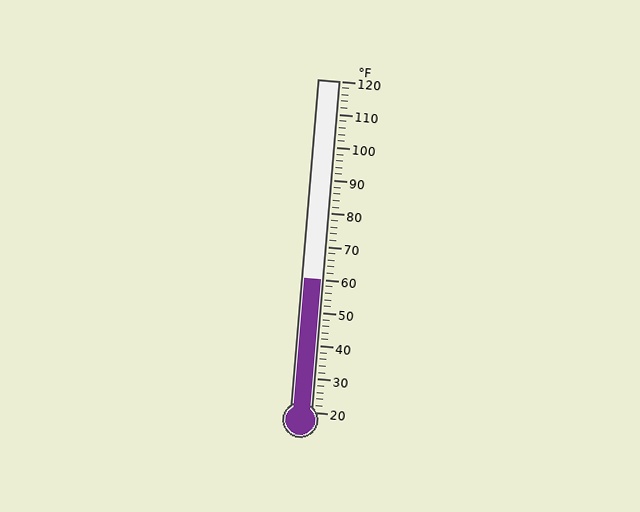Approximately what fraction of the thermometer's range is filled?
The thermometer is filled to approximately 40% of its range.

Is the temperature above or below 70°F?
The temperature is below 70°F.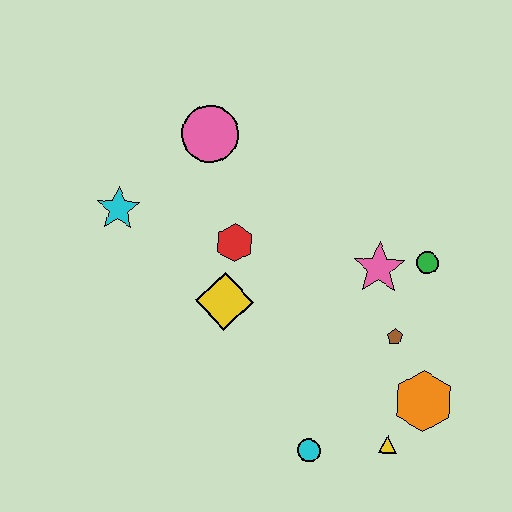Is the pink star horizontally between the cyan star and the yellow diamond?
No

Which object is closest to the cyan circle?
The yellow triangle is closest to the cyan circle.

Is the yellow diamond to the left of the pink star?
Yes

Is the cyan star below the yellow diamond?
No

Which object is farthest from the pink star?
The cyan star is farthest from the pink star.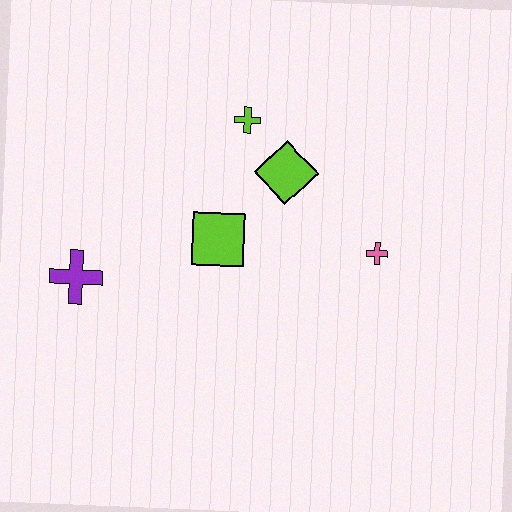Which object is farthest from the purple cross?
The pink cross is farthest from the purple cross.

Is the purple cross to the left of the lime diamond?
Yes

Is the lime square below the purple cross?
No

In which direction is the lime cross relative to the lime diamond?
The lime cross is above the lime diamond.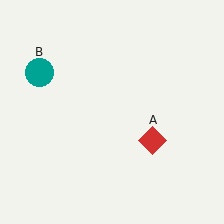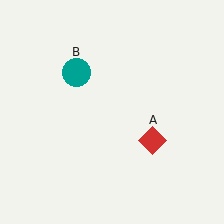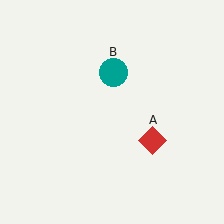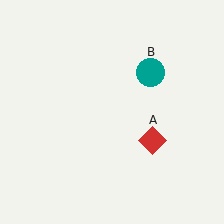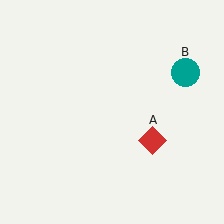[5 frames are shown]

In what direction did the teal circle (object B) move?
The teal circle (object B) moved right.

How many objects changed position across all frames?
1 object changed position: teal circle (object B).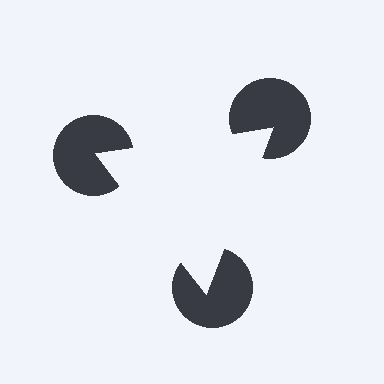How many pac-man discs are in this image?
There are 3 — one at each vertex of the illusory triangle.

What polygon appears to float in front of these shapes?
An illusory triangle — its edges are inferred from the aligned wedge cuts in the pac-man discs, not physically drawn.